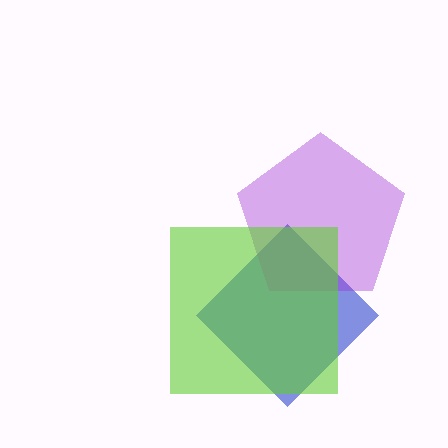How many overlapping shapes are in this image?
There are 3 overlapping shapes in the image.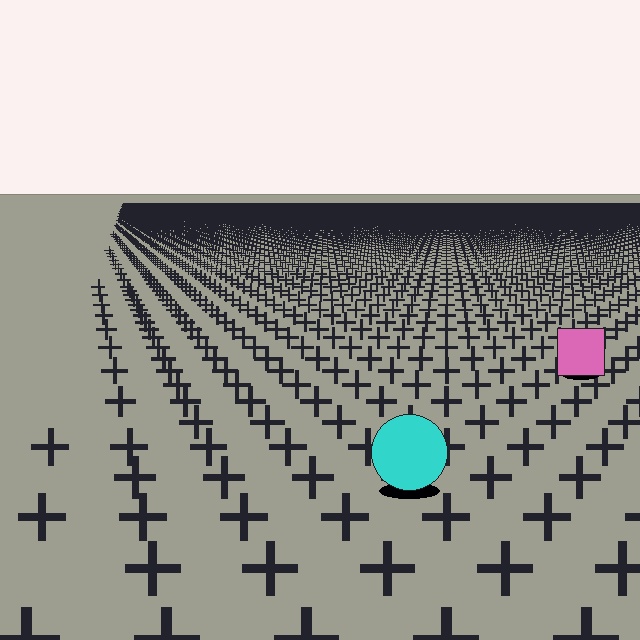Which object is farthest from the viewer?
The pink square is farthest from the viewer. It appears smaller and the ground texture around it is denser.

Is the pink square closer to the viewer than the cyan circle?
No. The cyan circle is closer — you can tell from the texture gradient: the ground texture is coarser near it.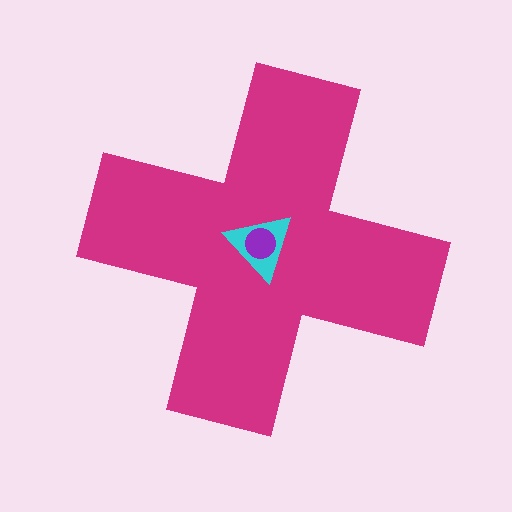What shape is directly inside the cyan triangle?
The purple circle.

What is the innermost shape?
The purple circle.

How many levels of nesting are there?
3.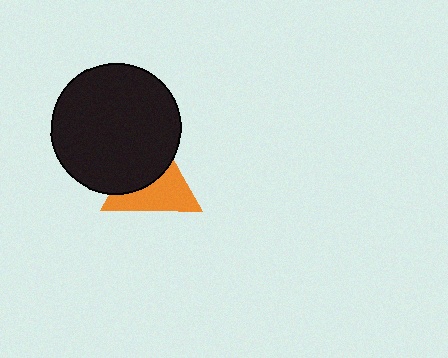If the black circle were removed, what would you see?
You would see the complete orange triangle.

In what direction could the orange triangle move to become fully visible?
The orange triangle could move toward the lower-right. That would shift it out from behind the black circle entirely.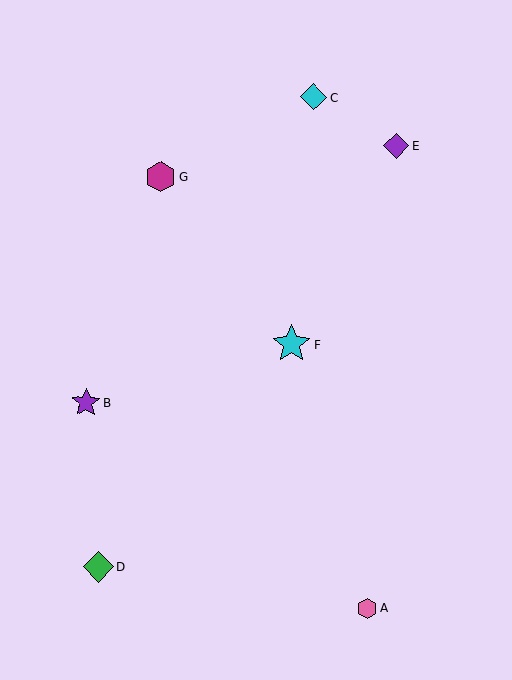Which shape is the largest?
The cyan star (labeled F) is the largest.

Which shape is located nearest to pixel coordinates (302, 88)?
The cyan diamond (labeled C) at (314, 97) is nearest to that location.